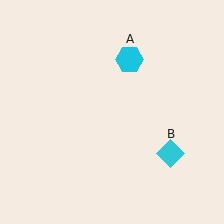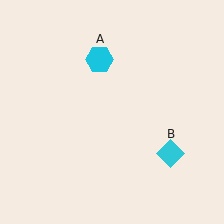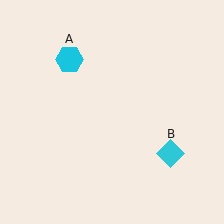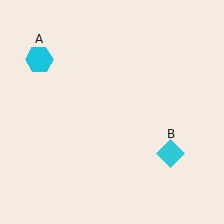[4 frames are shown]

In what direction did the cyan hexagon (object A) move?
The cyan hexagon (object A) moved left.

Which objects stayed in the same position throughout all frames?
Cyan diamond (object B) remained stationary.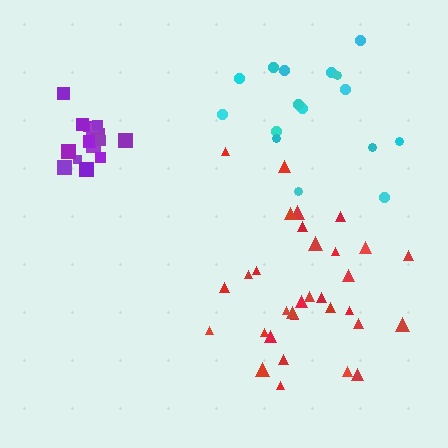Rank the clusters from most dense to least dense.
purple, red, cyan.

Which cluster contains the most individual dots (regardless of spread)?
Red (32).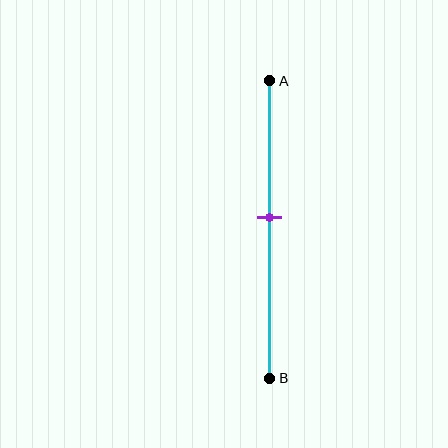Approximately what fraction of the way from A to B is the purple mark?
The purple mark is approximately 45% of the way from A to B.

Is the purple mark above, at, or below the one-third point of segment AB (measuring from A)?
The purple mark is below the one-third point of segment AB.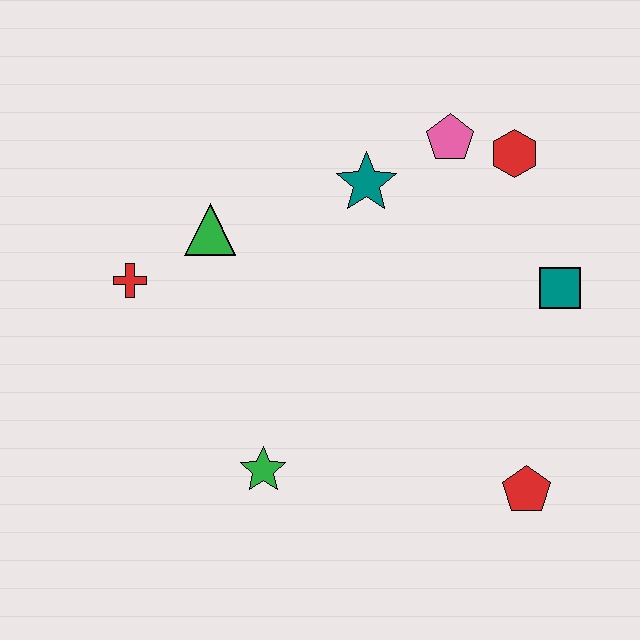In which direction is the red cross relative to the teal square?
The red cross is to the left of the teal square.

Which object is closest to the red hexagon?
The pink pentagon is closest to the red hexagon.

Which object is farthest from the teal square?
The red cross is farthest from the teal square.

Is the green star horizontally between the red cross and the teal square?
Yes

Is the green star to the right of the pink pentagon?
No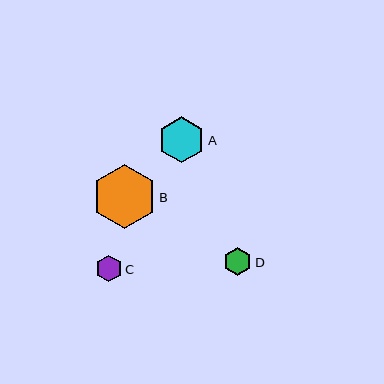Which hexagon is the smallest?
Hexagon C is the smallest with a size of approximately 26 pixels.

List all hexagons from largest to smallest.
From largest to smallest: B, A, D, C.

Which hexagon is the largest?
Hexagon B is the largest with a size of approximately 64 pixels.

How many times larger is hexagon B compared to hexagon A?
Hexagon B is approximately 1.4 times the size of hexagon A.